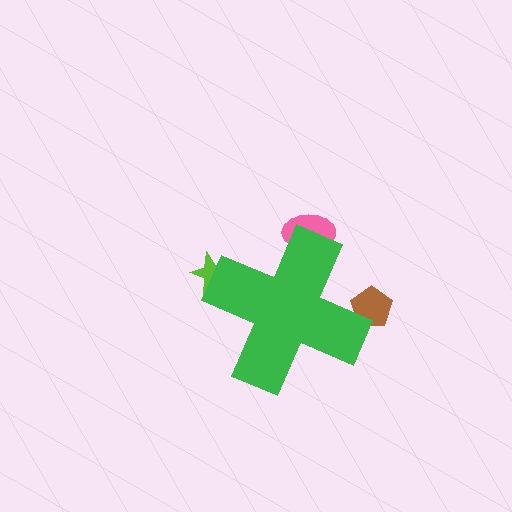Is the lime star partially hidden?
Yes, the lime star is partially hidden behind the green cross.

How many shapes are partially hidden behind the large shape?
3 shapes are partially hidden.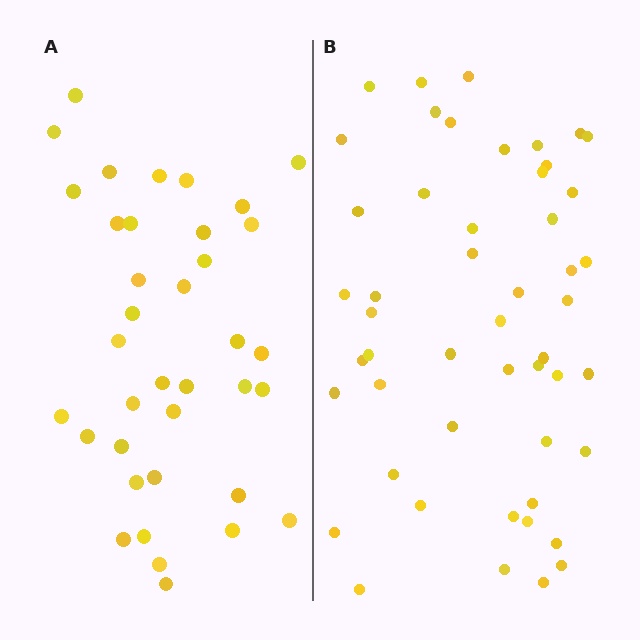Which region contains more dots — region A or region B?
Region B (the right region) has more dots.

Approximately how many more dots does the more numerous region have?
Region B has approximately 15 more dots than region A.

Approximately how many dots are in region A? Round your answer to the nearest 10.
About 40 dots. (The exact count is 37, which rounds to 40.)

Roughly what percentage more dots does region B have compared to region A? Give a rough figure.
About 35% more.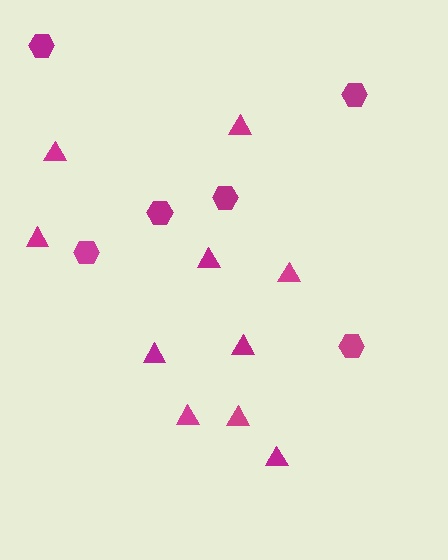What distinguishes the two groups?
There are 2 groups: one group of hexagons (6) and one group of triangles (10).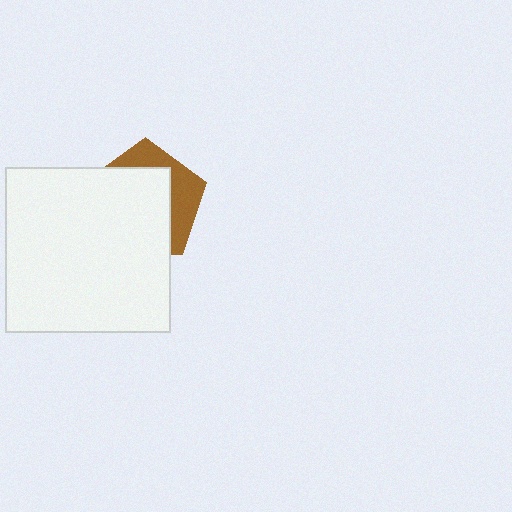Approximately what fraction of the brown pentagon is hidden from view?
Roughly 67% of the brown pentagon is hidden behind the white square.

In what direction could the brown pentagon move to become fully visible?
The brown pentagon could move toward the upper-right. That would shift it out from behind the white square entirely.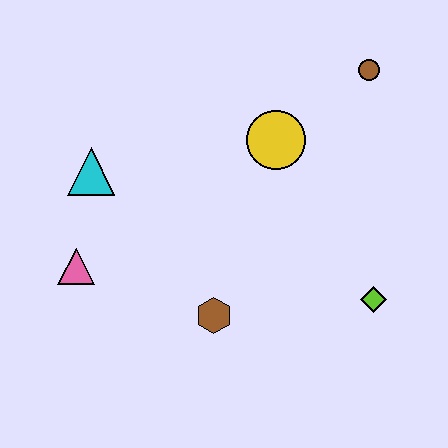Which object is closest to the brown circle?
The yellow circle is closest to the brown circle.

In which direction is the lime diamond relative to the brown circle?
The lime diamond is below the brown circle.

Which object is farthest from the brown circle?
The pink triangle is farthest from the brown circle.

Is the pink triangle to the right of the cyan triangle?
No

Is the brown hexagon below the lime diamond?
Yes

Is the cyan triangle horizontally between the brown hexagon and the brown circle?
No